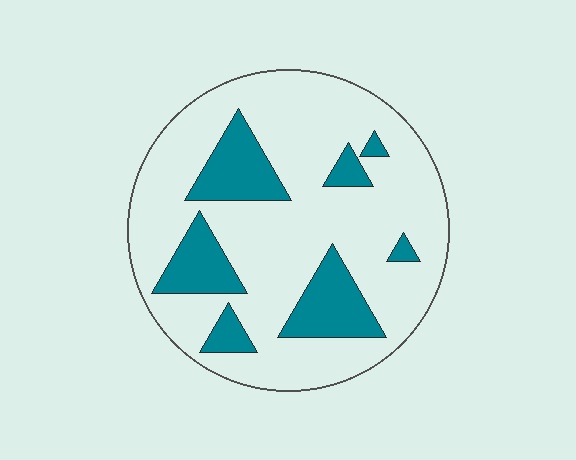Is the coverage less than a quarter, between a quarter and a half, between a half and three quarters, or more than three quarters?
Less than a quarter.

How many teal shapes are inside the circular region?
7.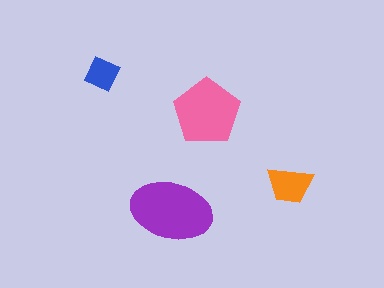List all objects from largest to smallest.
The purple ellipse, the pink pentagon, the orange trapezoid, the blue diamond.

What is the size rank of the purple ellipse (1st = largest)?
1st.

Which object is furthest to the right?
The orange trapezoid is rightmost.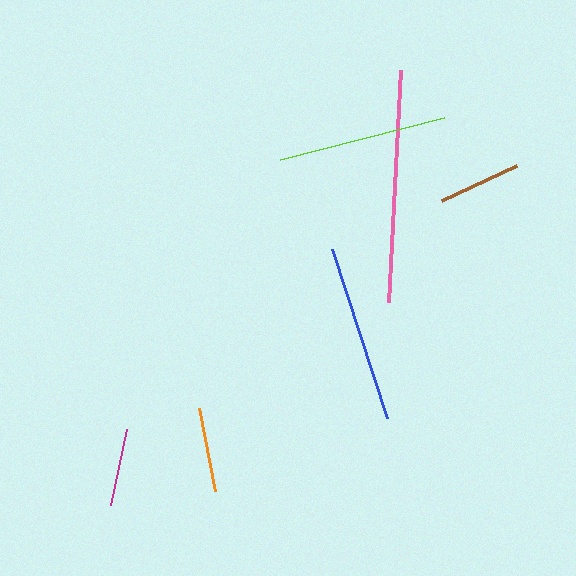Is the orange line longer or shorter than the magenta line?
The orange line is longer than the magenta line.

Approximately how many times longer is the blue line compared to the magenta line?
The blue line is approximately 2.3 times the length of the magenta line.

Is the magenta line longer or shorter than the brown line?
The brown line is longer than the magenta line.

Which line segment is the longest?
The pink line is the longest at approximately 233 pixels.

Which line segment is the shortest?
The magenta line is the shortest at approximately 77 pixels.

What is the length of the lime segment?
The lime segment is approximately 169 pixels long.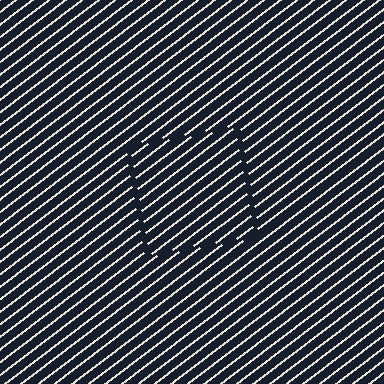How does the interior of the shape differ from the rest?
The interior of the shape contains the same grating, shifted by half a period — the contour is defined by the phase discontinuity where line-ends from the inner and outer gratings abut.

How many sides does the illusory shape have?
4 sides — the line-ends trace a square.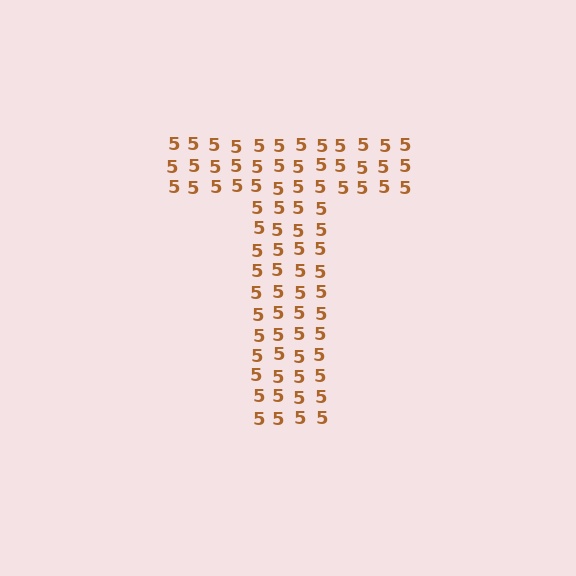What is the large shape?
The large shape is the letter T.